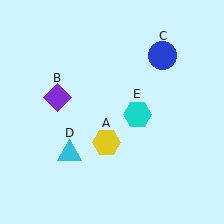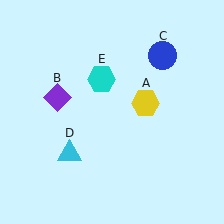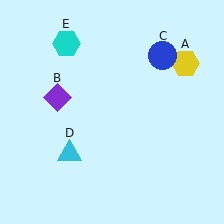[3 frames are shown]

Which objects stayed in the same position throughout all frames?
Purple diamond (object B) and blue circle (object C) and cyan triangle (object D) remained stationary.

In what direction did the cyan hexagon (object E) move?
The cyan hexagon (object E) moved up and to the left.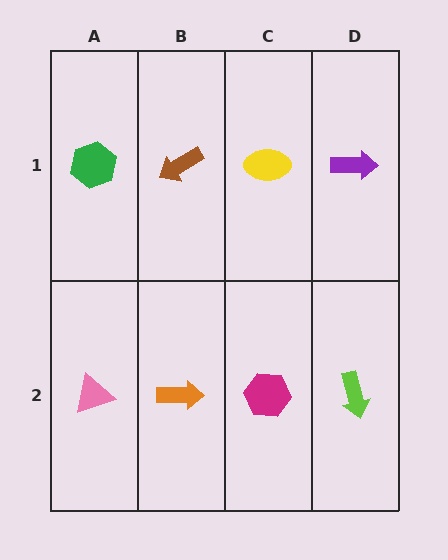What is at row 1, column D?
A purple arrow.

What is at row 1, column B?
A brown arrow.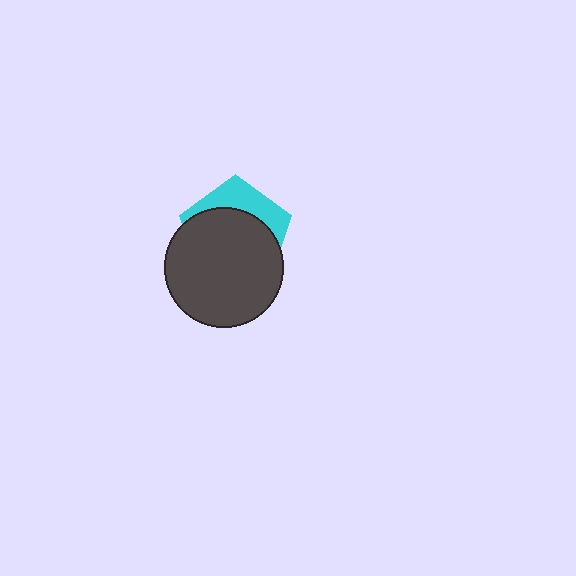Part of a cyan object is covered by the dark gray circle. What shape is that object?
It is a pentagon.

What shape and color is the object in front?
The object in front is a dark gray circle.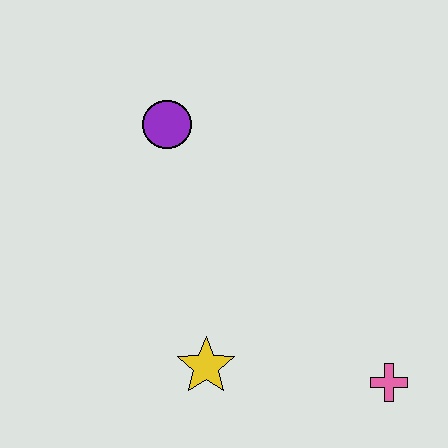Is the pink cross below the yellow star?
Yes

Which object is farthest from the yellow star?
The purple circle is farthest from the yellow star.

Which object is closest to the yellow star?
The pink cross is closest to the yellow star.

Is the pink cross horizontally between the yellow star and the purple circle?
No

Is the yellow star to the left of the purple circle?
No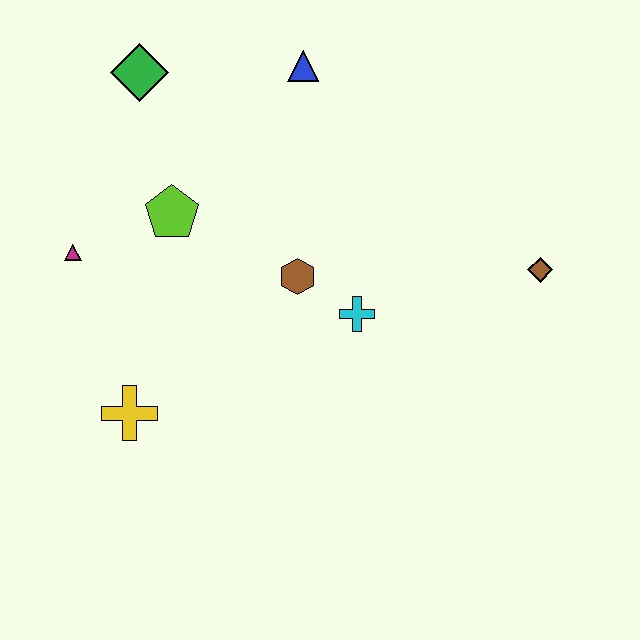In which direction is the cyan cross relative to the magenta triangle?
The cyan cross is to the right of the magenta triangle.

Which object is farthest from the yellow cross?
The brown diamond is farthest from the yellow cross.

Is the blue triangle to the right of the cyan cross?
No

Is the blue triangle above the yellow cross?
Yes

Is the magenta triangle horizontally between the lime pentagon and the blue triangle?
No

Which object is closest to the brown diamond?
The cyan cross is closest to the brown diamond.